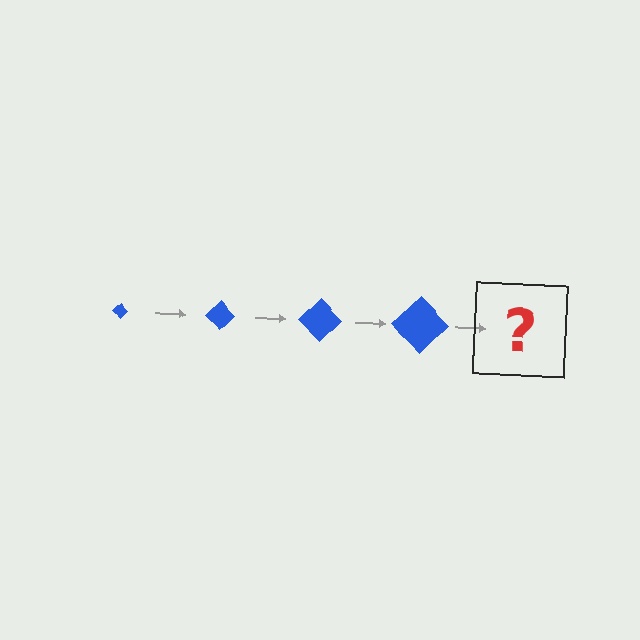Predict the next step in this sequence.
The next step is a blue diamond, larger than the previous one.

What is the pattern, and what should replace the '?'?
The pattern is that the diamond gets progressively larger each step. The '?' should be a blue diamond, larger than the previous one.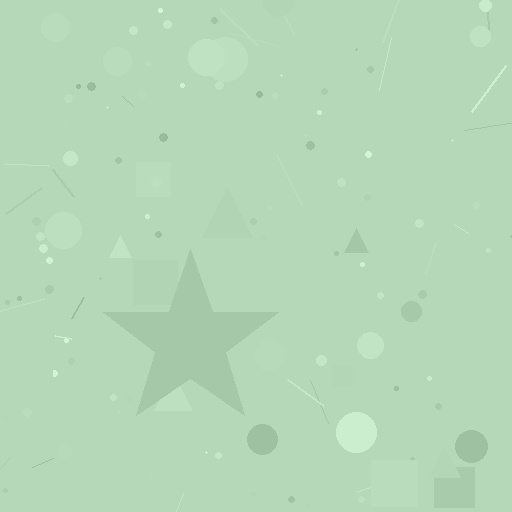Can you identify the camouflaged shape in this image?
The camouflaged shape is a star.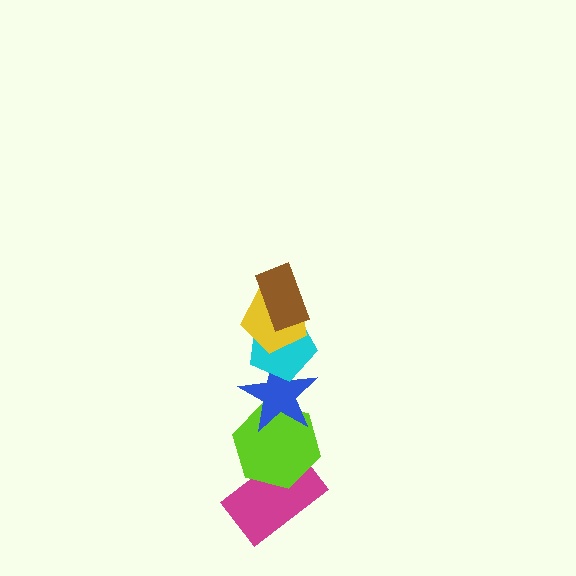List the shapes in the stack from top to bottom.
From top to bottom: the brown rectangle, the yellow pentagon, the cyan pentagon, the blue star, the lime hexagon, the magenta rectangle.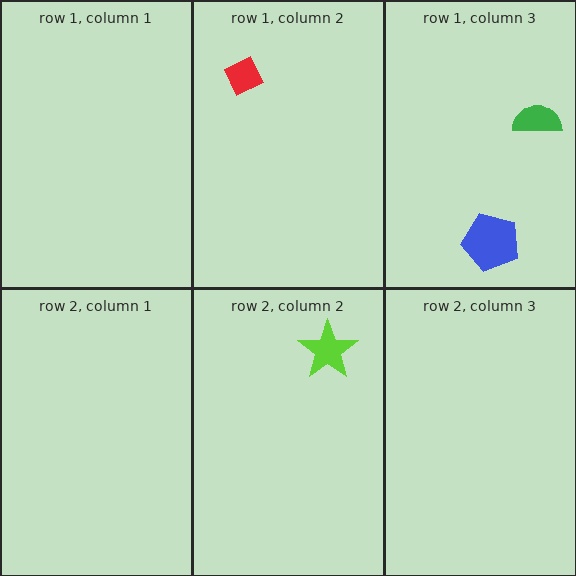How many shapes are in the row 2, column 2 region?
1.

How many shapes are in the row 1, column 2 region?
1.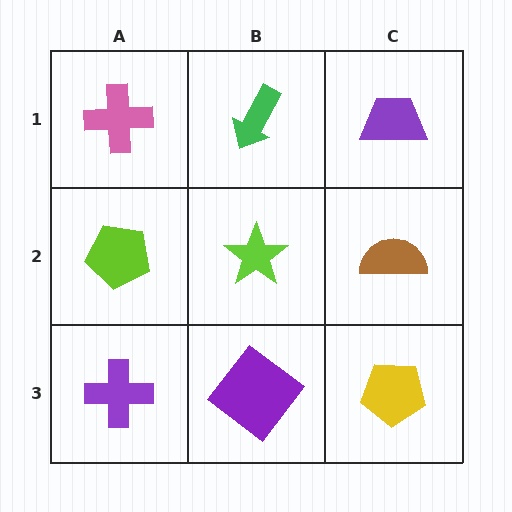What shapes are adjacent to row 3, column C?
A brown semicircle (row 2, column C), a purple diamond (row 3, column B).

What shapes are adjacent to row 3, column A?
A lime pentagon (row 2, column A), a purple diamond (row 3, column B).